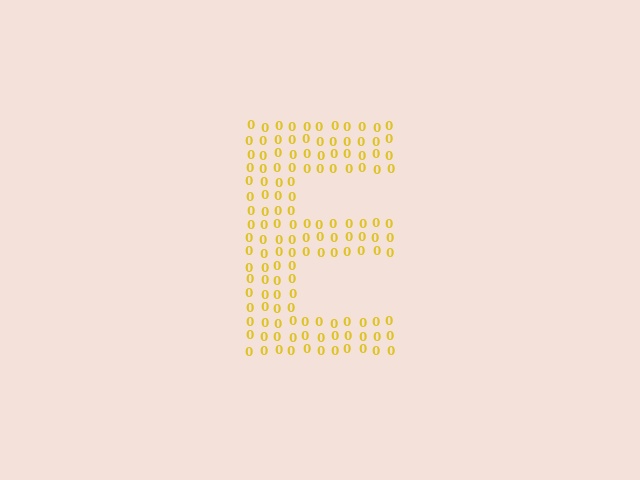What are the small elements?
The small elements are digit 0's.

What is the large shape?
The large shape is the letter E.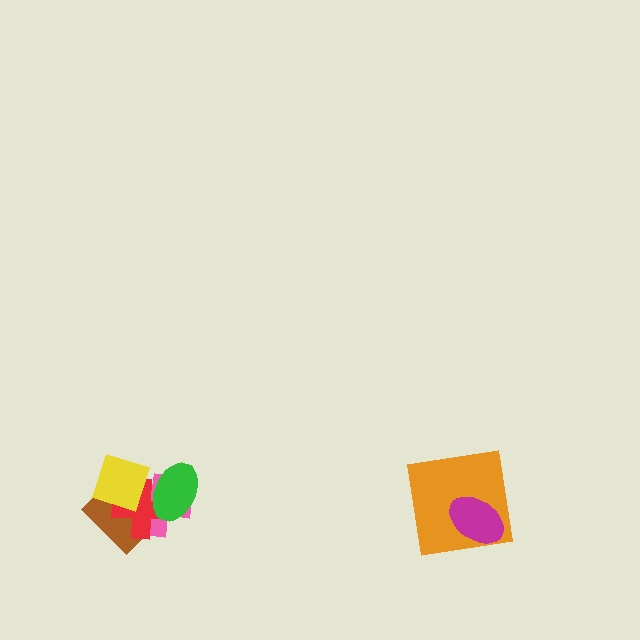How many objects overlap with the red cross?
4 objects overlap with the red cross.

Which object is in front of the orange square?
The magenta ellipse is in front of the orange square.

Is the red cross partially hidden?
Yes, it is partially covered by another shape.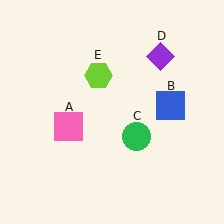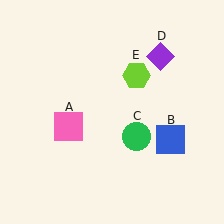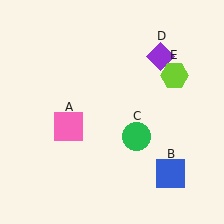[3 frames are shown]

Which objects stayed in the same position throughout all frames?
Pink square (object A) and green circle (object C) and purple diamond (object D) remained stationary.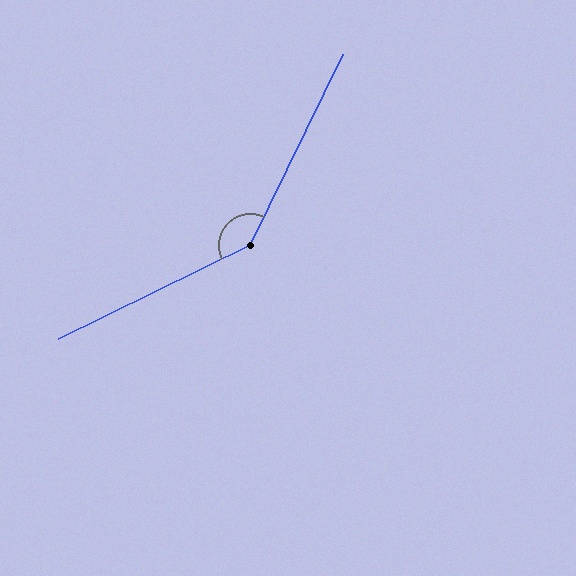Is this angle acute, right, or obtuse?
It is obtuse.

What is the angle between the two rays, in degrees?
Approximately 142 degrees.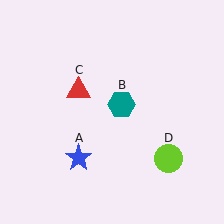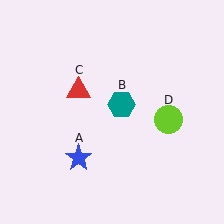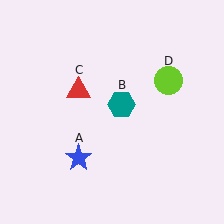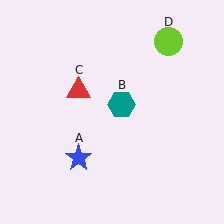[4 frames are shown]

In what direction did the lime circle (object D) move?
The lime circle (object D) moved up.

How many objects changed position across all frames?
1 object changed position: lime circle (object D).